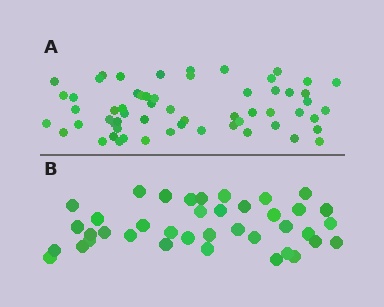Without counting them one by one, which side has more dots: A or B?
Region A (the top region) has more dots.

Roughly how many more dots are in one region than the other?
Region A has approximately 20 more dots than region B.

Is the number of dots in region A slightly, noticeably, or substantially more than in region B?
Region A has substantially more. The ratio is roughly 1.5 to 1.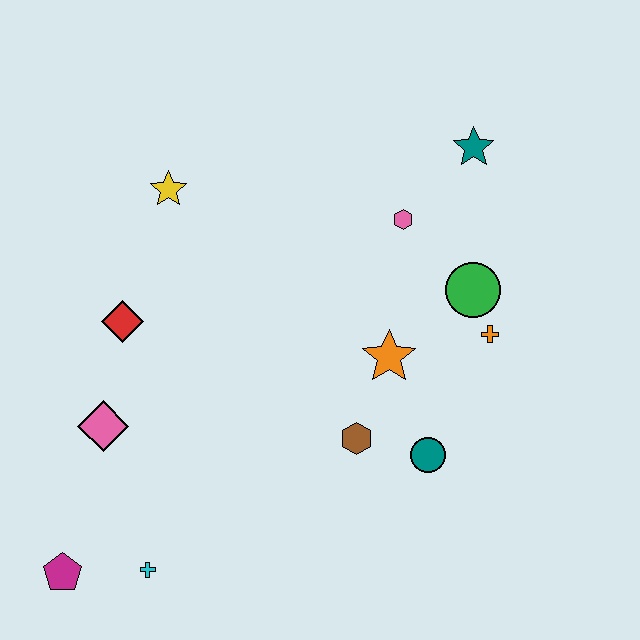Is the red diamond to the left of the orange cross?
Yes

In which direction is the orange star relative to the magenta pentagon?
The orange star is to the right of the magenta pentagon.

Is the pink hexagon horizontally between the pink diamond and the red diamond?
No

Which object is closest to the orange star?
The brown hexagon is closest to the orange star.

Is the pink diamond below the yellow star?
Yes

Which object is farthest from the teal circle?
The magenta pentagon is farthest from the teal circle.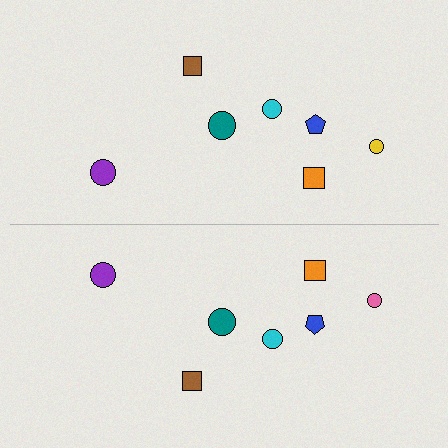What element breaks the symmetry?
The pink circle on the bottom side breaks the symmetry — its mirror counterpart is yellow.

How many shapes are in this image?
There are 14 shapes in this image.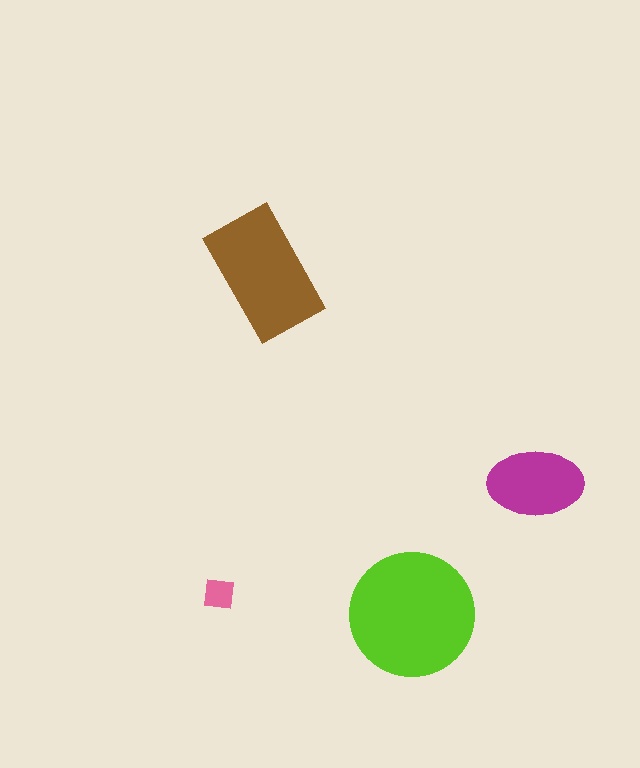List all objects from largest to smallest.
The lime circle, the brown rectangle, the magenta ellipse, the pink square.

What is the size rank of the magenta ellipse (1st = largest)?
3rd.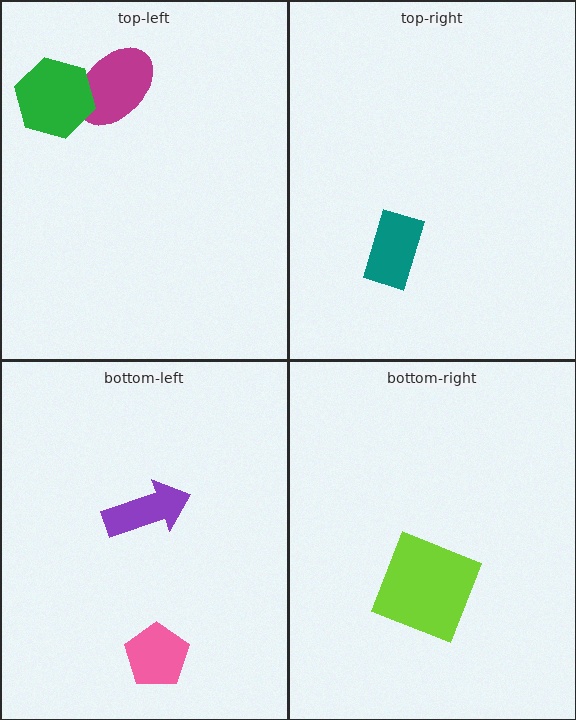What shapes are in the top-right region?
The teal rectangle.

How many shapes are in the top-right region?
1.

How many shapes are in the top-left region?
2.